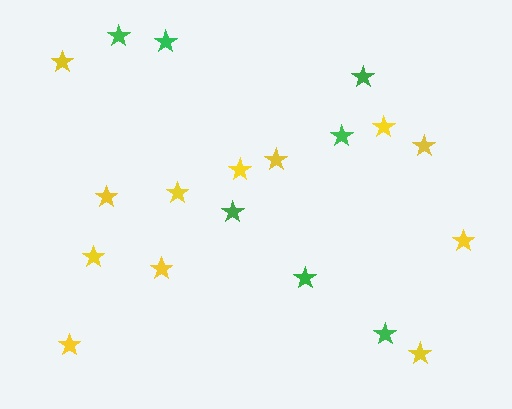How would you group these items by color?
There are 2 groups: one group of yellow stars (12) and one group of green stars (7).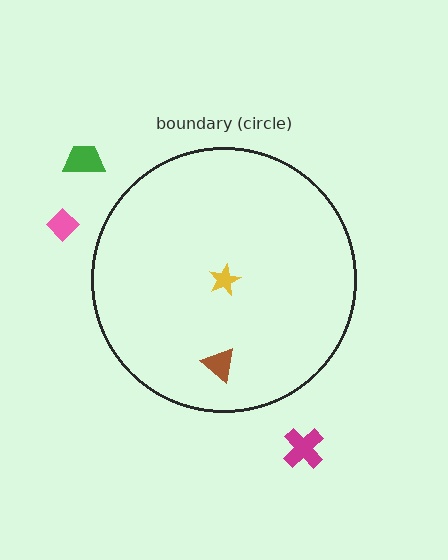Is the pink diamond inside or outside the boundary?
Outside.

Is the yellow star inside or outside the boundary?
Inside.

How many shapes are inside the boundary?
2 inside, 3 outside.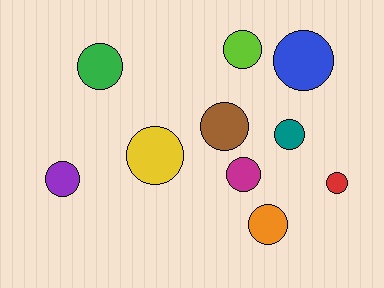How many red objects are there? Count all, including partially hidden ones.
There is 1 red object.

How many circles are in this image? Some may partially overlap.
There are 10 circles.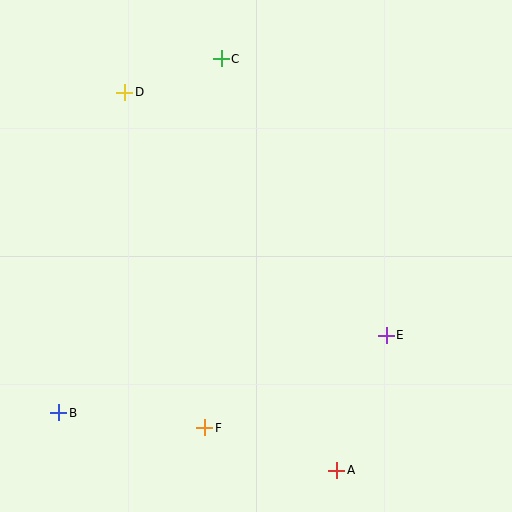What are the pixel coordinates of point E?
Point E is at (386, 335).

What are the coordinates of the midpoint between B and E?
The midpoint between B and E is at (223, 374).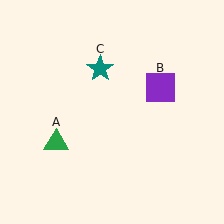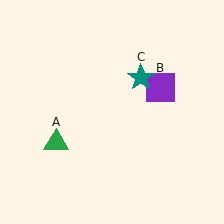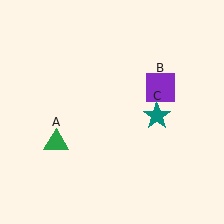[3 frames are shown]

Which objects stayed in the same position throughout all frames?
Green triangle (object A) and purple square (object B) remained stationary.